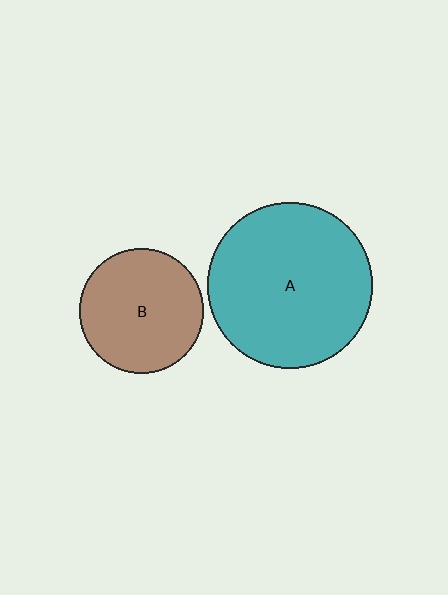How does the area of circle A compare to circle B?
Approximately 1.8 times.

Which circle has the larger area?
Circle A (teal).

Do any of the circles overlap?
No, none of the circles overlap.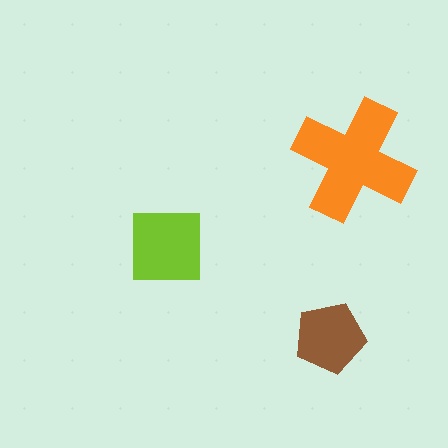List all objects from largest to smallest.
The orange cross, the lime square, the brown pentagon.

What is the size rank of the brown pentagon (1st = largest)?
3rd.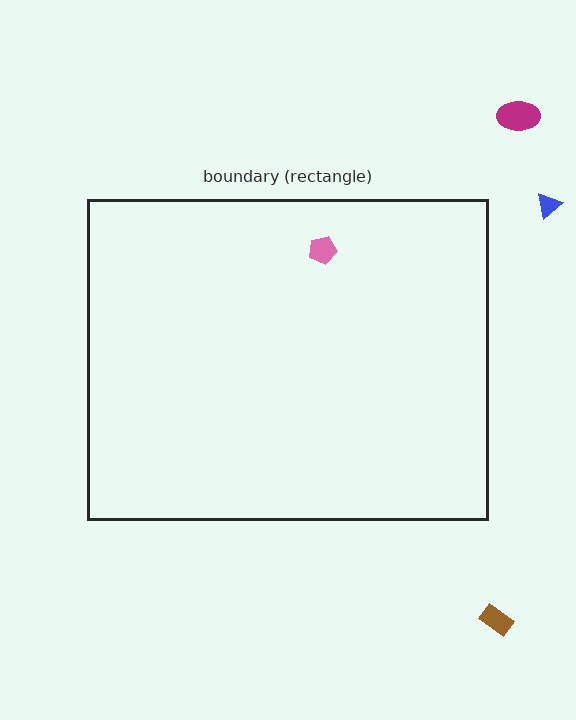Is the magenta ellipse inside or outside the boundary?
Outside.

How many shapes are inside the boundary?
1 inside, 3 outside.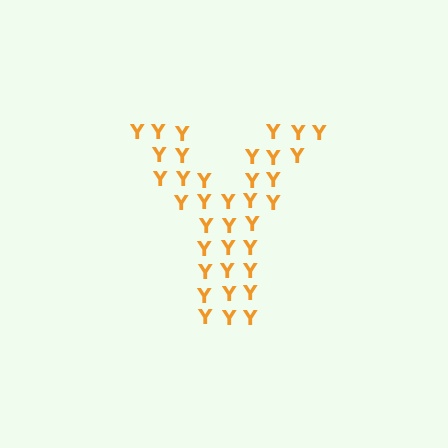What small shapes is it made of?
It is made of small letter Y's.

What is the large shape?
The large shape is the letter Y.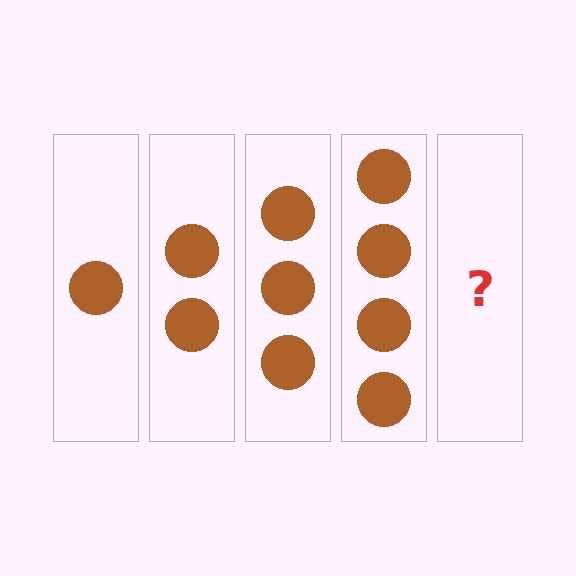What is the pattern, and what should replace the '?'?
The pattern is that each step adds one more circle. The '?' should be 5 circles.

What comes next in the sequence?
The next element should be 5 circles.